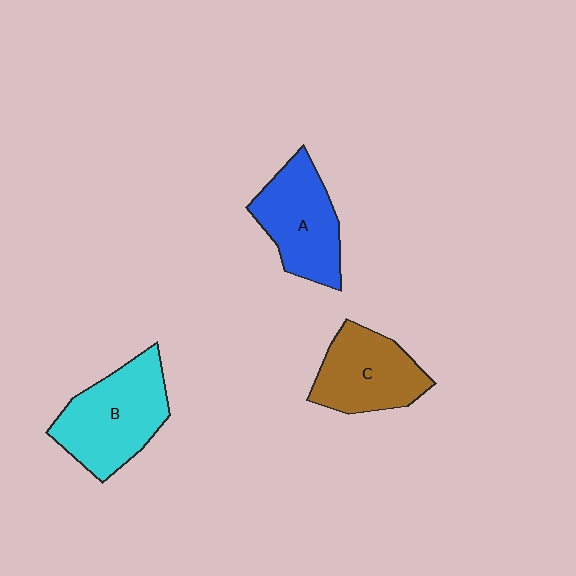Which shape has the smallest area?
Shape C (brown).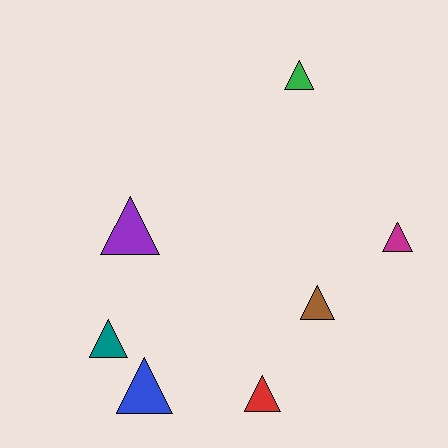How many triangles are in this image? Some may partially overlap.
There are 7 triangles.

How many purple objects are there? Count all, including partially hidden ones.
There is 1 purple object.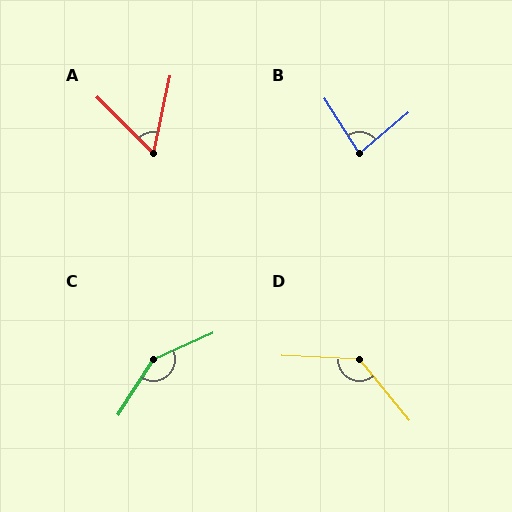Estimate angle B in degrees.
Approximately 82 degrees.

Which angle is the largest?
C, at approximately 147 degrees.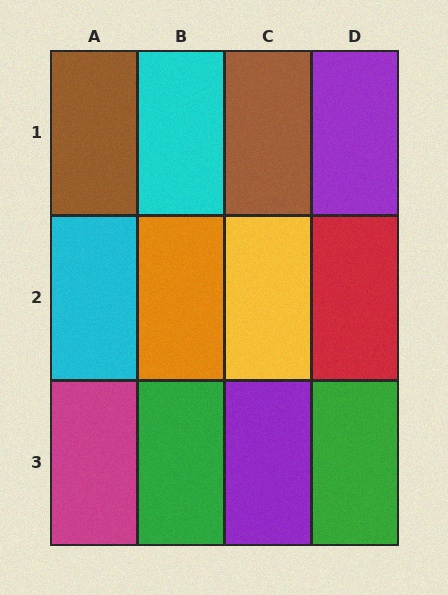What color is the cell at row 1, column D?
Purple.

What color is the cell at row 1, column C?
Brown.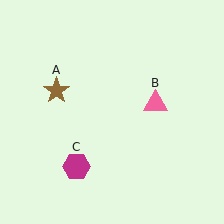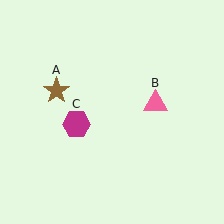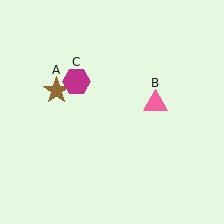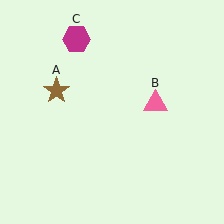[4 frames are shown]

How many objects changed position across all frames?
1 object changed position: magenta hexagon (object C).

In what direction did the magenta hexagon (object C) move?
The magenta hexagon (object C) moved up.